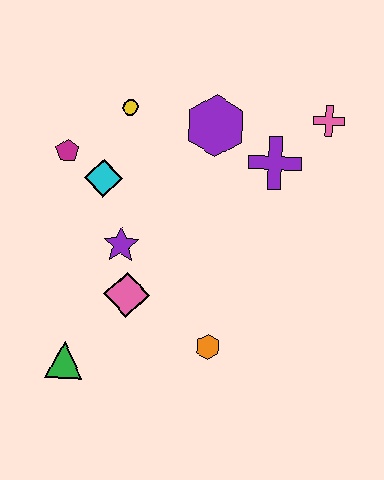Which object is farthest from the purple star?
The pink cross is farthest from the purple star.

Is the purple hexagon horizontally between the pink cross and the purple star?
Yes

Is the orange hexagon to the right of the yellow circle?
Yes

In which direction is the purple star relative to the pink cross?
The purple star is to the left of the pink cross.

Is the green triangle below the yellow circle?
Yes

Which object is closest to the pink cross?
The purple cross is closest to the pink cross.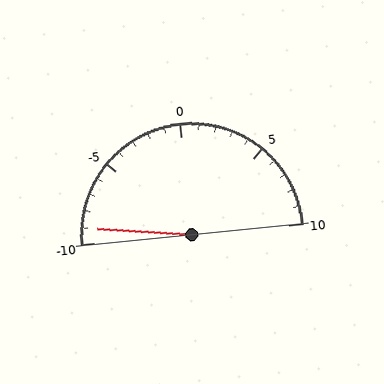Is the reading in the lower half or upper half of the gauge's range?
The reading is in the lower half of the range (-10 to 10).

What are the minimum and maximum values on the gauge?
The gauge ranges from -10 to 10.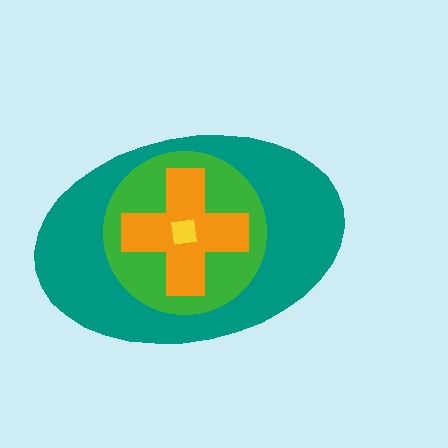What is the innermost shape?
The yellow square.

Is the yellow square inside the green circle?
Yes.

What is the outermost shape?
The teal ellipse.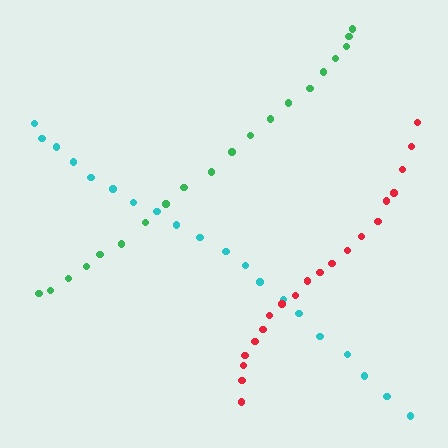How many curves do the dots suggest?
There are 3 distinct paths.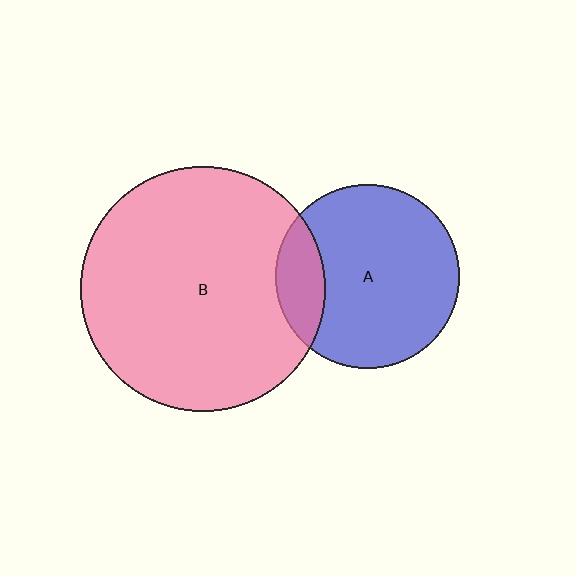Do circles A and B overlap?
Yes.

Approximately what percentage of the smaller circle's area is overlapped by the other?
Approximately 15%.